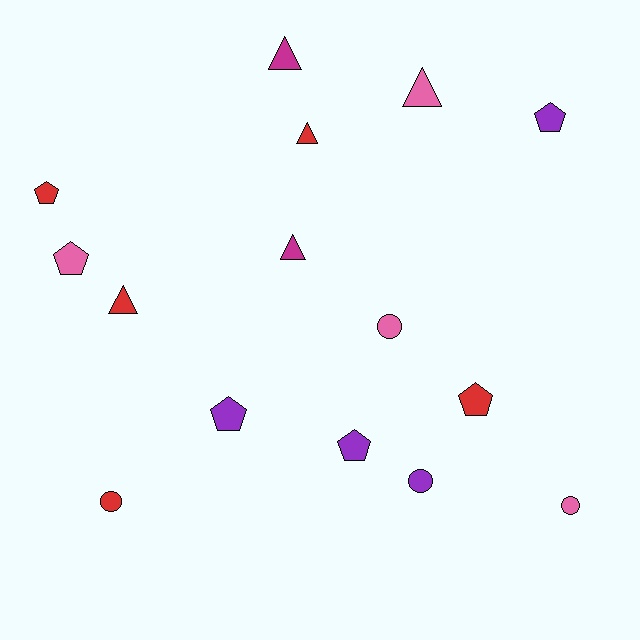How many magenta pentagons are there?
There are no magenta pentagons.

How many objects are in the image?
There are 15 objects.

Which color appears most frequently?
Red, with 5 objects.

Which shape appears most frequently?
Pentagon, with 6 objects.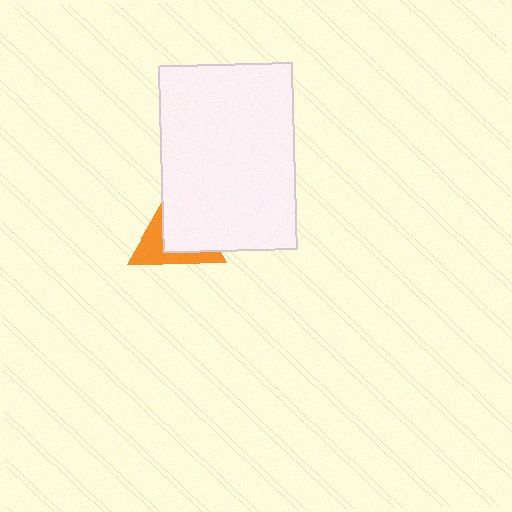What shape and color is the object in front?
The object in front is a white rectangle.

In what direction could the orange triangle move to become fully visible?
The orange triangle could move toward the lower-left. That would shift it out from behind the white rectangle entirely.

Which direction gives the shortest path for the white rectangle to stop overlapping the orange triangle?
Moving toward the upper-right gives the shortest separation.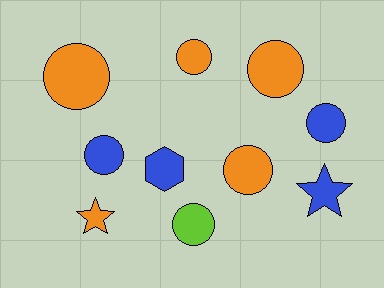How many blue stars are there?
There is 1 blue star.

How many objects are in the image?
There are 10 objects.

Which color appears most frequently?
Orange, with 5 objects.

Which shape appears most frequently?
Circle, with 7 objects.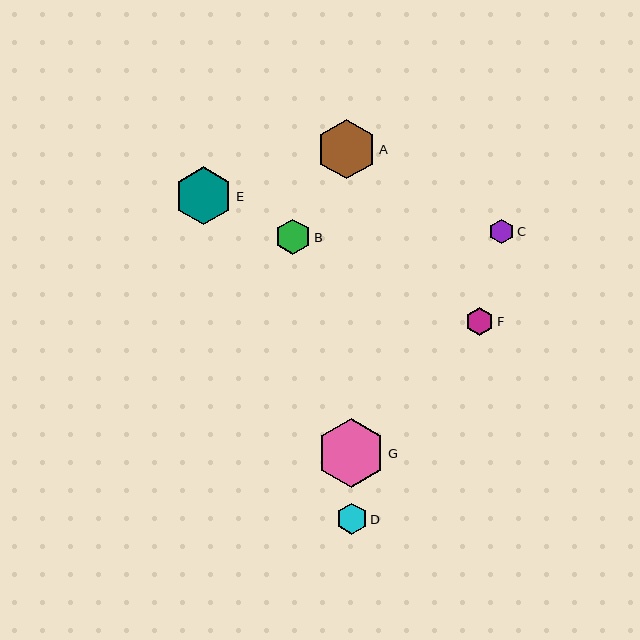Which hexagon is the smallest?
Hexagon C is the smallest with a size of approximately 25 pixels.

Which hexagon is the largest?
Hexagon G is the largest with a size of approximately 68 pixels.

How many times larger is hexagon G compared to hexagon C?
Hexagon G is approximately 2.8 times the size of hexagon C.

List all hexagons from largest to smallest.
From largest to smallest: G, A, E, B, D, F, C.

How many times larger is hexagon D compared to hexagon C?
Hexagon D is approximately 1.3 times the size of hexagon C.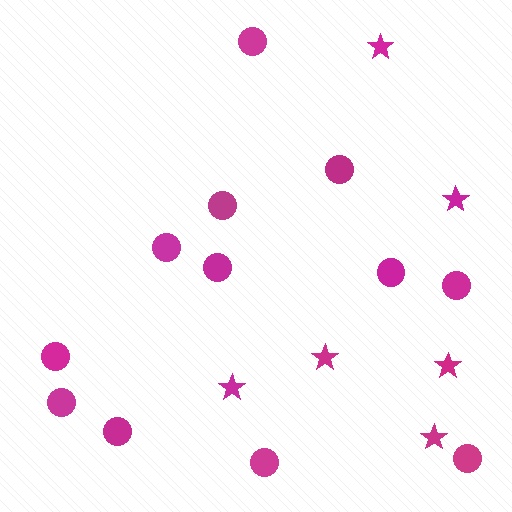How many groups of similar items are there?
There are 2 groups: one group of circles (12) and one group of stars (6).